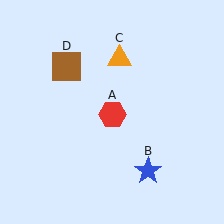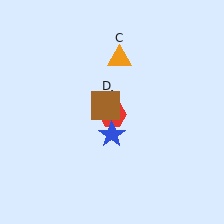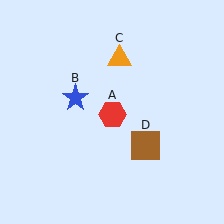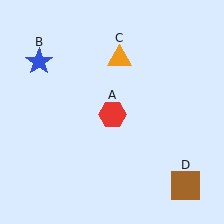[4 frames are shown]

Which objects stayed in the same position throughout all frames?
Red hexagon (object A) and orange triangle (object C) remained stationary.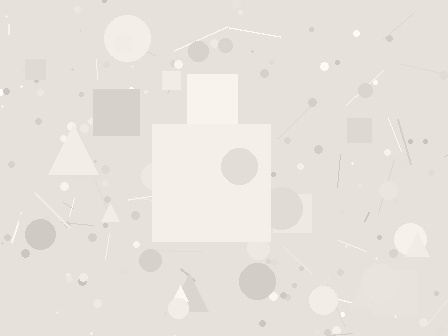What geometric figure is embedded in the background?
A square is embedded in the background.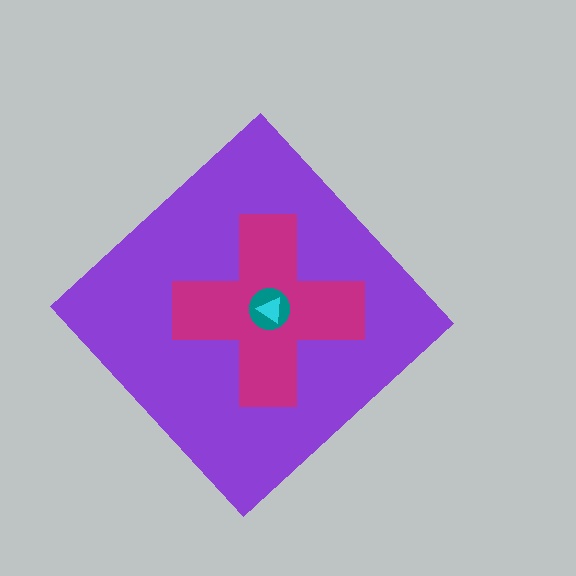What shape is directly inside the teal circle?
The cyan triangle.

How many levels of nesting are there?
4.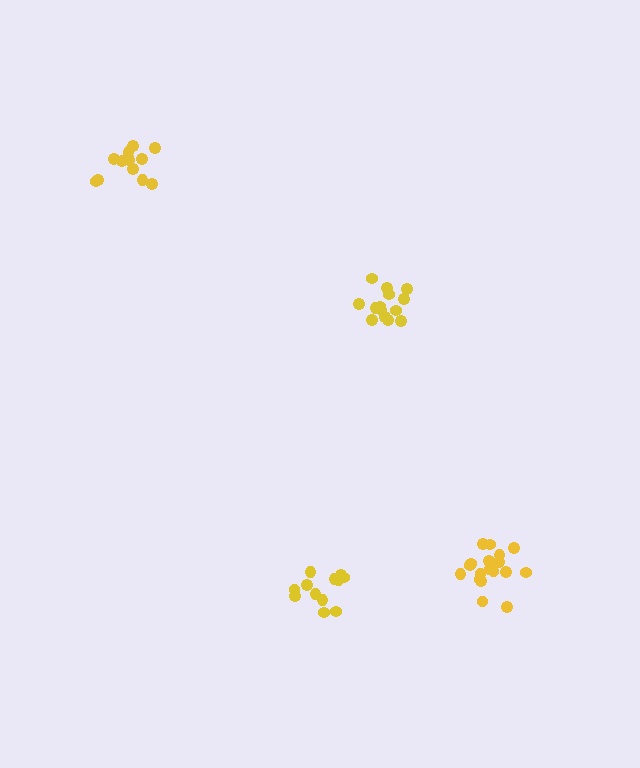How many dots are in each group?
Group 1: 18 dots, Group 2: 13 dots, Group 3: 12 dots, Group 4: 14 dots (57 total).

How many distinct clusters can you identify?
There are 4 distinct clusters.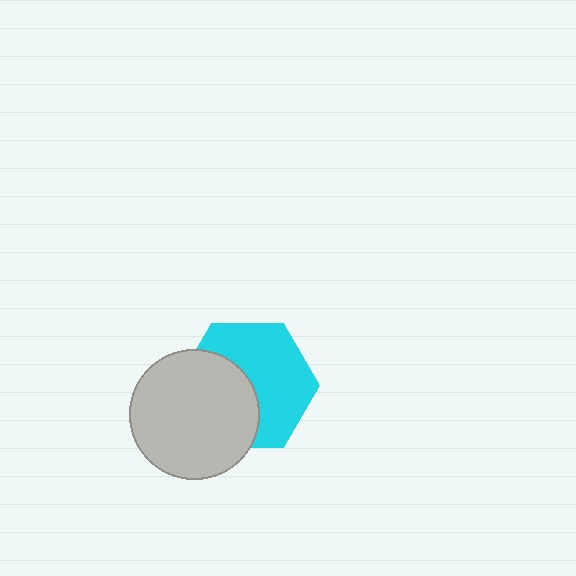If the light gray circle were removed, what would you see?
You would see the complete cyan hexagon.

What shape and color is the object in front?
The object in front is a light gray circle.